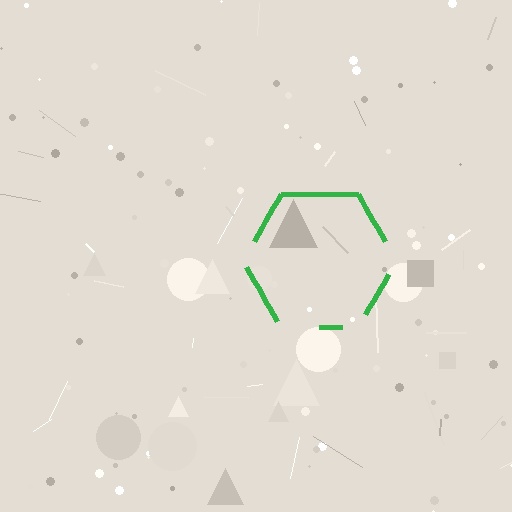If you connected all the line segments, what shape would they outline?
They would outline a hexagon.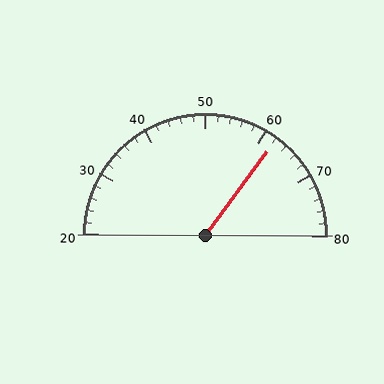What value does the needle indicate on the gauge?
The needle indicates approximately 62.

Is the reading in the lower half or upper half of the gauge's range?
The reading is in the upper half of the range (20 to 80).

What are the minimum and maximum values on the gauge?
The gauge ranges from 20 to 80.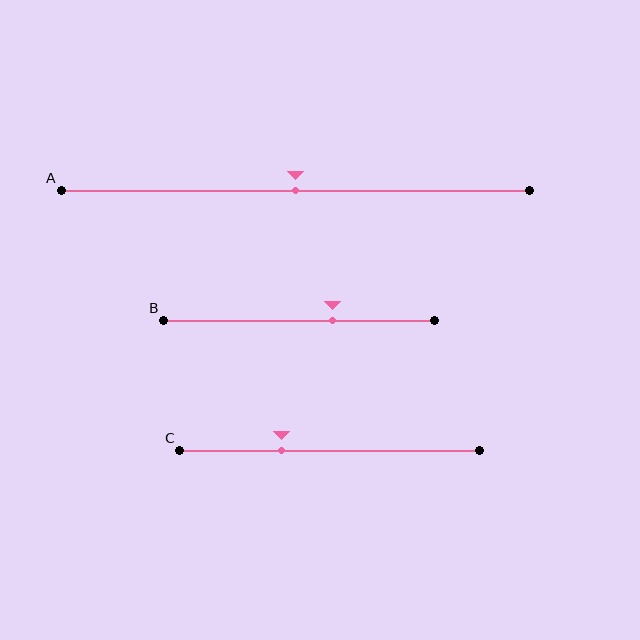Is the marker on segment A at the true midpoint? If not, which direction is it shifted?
Yes, the marker on segment A is at the true midpoint.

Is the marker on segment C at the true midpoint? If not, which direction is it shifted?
No, the marker on segment C is shifted to the left by about 16% of the segment length.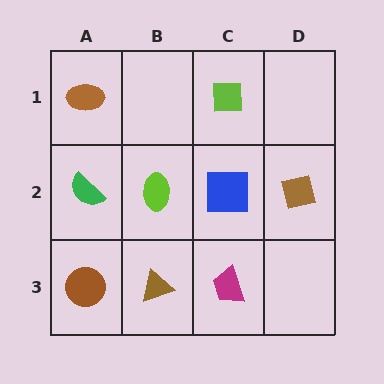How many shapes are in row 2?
4 shapes.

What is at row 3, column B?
A brown triangle.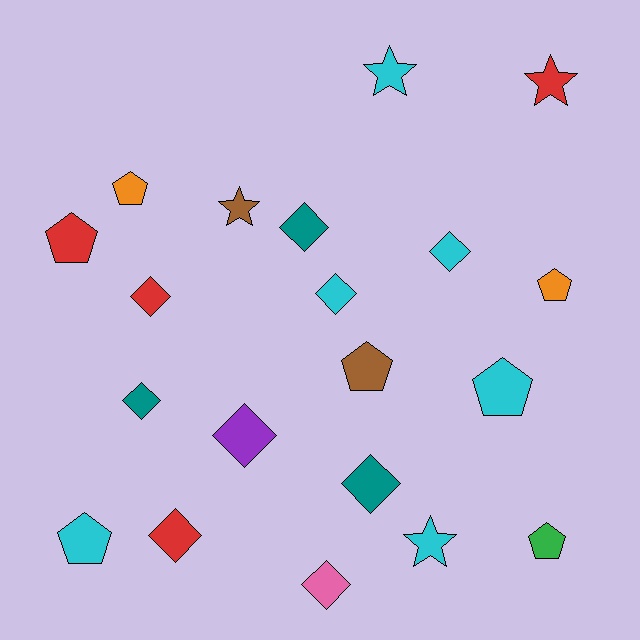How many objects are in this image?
There are 20 objects.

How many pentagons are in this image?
There are 7 pentagons.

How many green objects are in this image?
There is 1 green object.